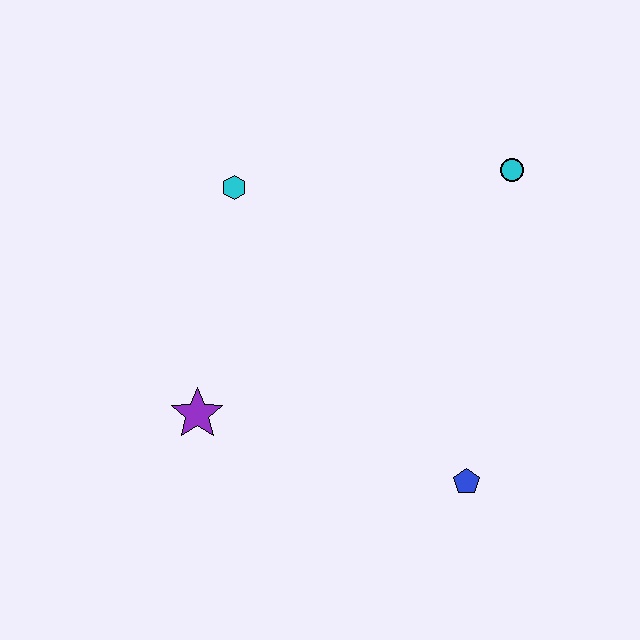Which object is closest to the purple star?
The cyan hexagon is closest to the purple star.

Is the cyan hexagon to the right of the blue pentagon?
No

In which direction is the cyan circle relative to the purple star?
The cyan circle is to the right of the purple star.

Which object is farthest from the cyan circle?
The purple star is farthest from the cyan circle.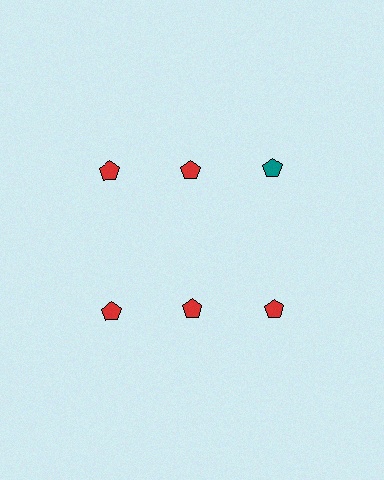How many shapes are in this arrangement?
There are 6 shapes arranged in a grid pattern.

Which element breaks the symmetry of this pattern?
The teal pentagon in the top row, center column breaks the symmetry. All other shapes are red pentagons.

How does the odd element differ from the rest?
It has a different color: teal instead of red.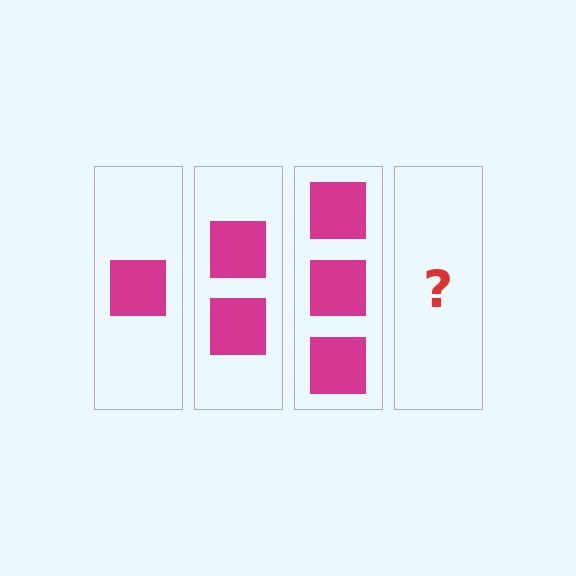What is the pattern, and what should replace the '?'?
The pattern is that each step adds one more square. The '?' should be 4 squares.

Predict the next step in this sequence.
The next step is 4 squares.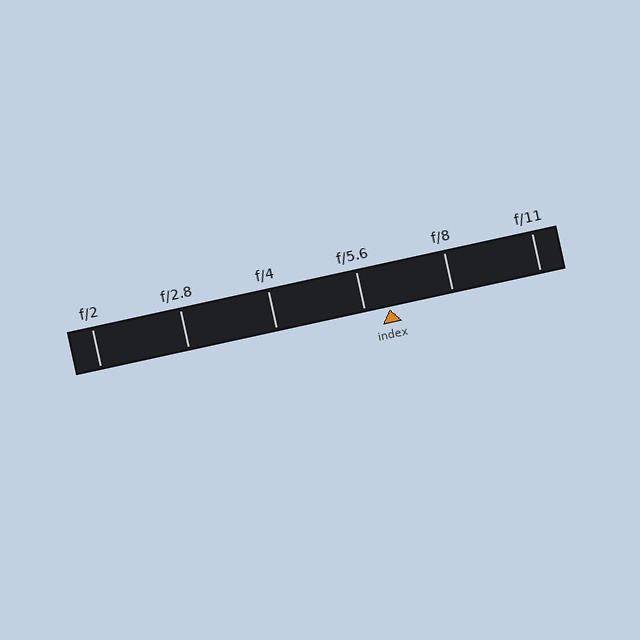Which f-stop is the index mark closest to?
The index mark is closest to f/5.6.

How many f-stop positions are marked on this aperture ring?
There are 6 f-stop positions marked.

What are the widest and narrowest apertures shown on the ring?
The widest aperture shown is f/2 and the narrowest is f/11.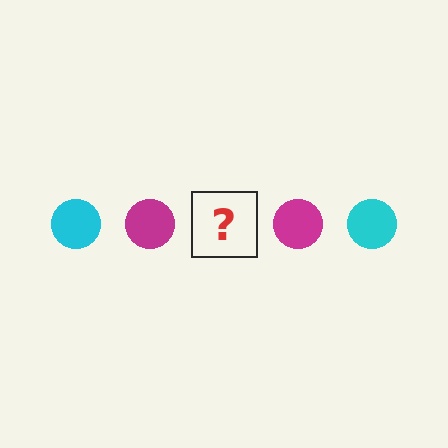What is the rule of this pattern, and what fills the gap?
The rule is that the pattern cycles through cyan, magenta circles. The gap should be filled with a cyan circle.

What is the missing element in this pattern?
The missing element is a cyan circle.